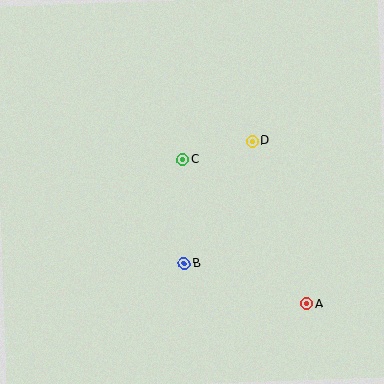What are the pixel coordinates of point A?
Point A is at (307, 304).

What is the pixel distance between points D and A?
The distance between D and A is 172 pixels.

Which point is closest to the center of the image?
Point C at (183, 160) is closest to the center.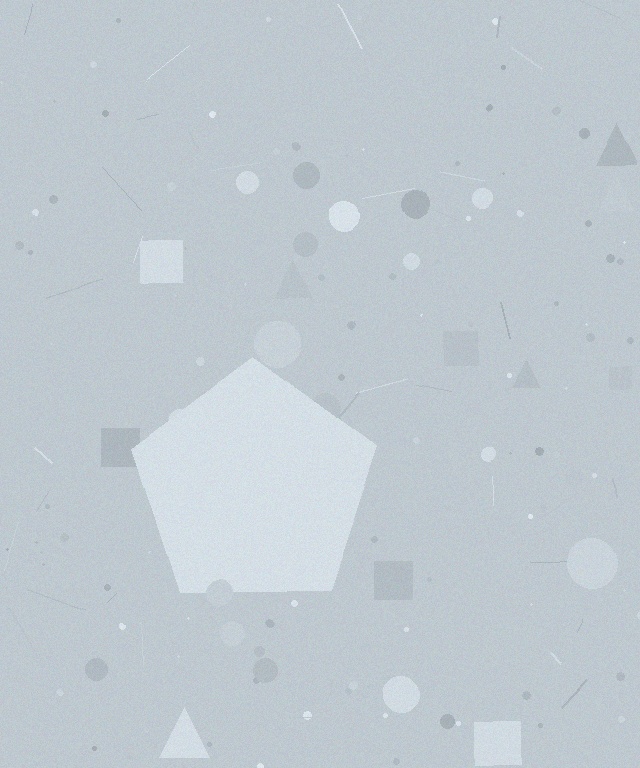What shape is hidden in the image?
A pentagon is hidden in the image.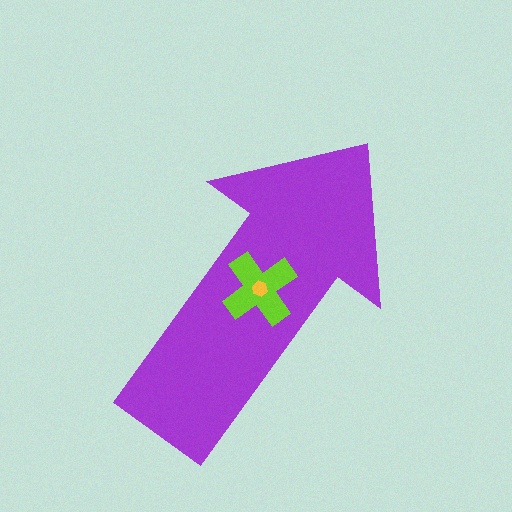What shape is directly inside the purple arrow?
The lime cross.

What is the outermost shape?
The purple arrow.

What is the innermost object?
The yellow hexagon.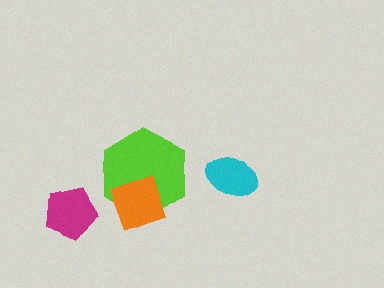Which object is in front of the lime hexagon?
The orange diamond is in front of the lime hexagon.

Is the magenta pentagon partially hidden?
No, no other shape covers it.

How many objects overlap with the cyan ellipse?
0 objects overlap with the cyan ellipse.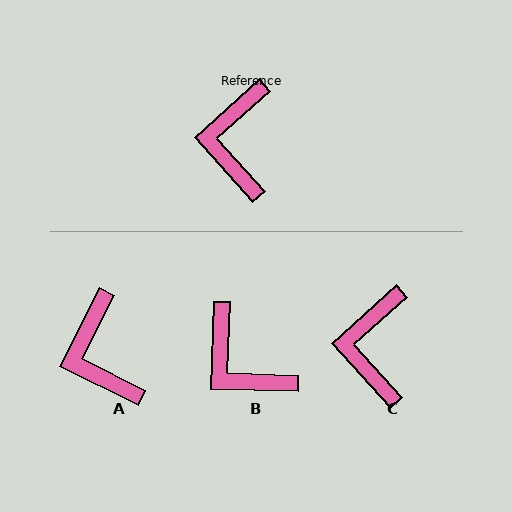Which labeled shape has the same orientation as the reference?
C.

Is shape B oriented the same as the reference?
No, it is off by about 46 degrees.